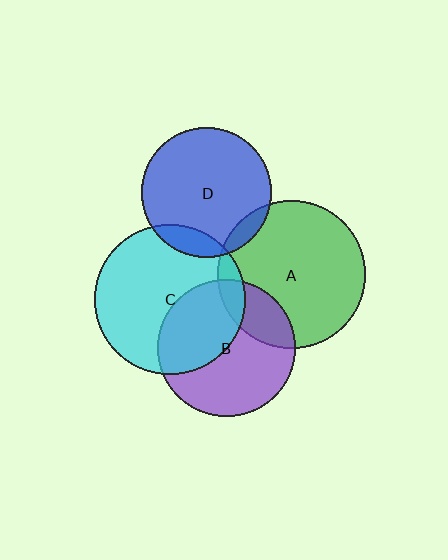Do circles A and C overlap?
Yes.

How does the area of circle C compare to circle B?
Approximately 1.2 times.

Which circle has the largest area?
Circle C (cyan).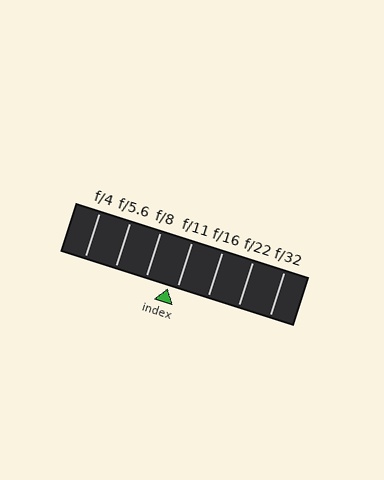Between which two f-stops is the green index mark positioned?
The index mark is between f/8 and f/11.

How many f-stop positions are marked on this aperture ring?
There are 7 f-stop positions marked.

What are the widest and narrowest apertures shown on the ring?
The widest aperture shown is f/4 and the narrowest is f/32.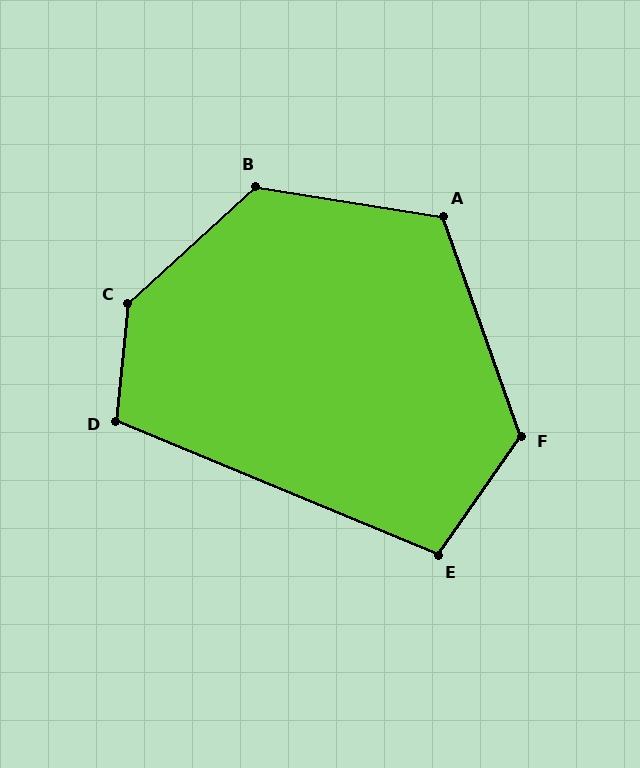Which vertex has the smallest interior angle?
E, at approximately 102 degrees.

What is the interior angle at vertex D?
Approximately 106 degrees (obtuse).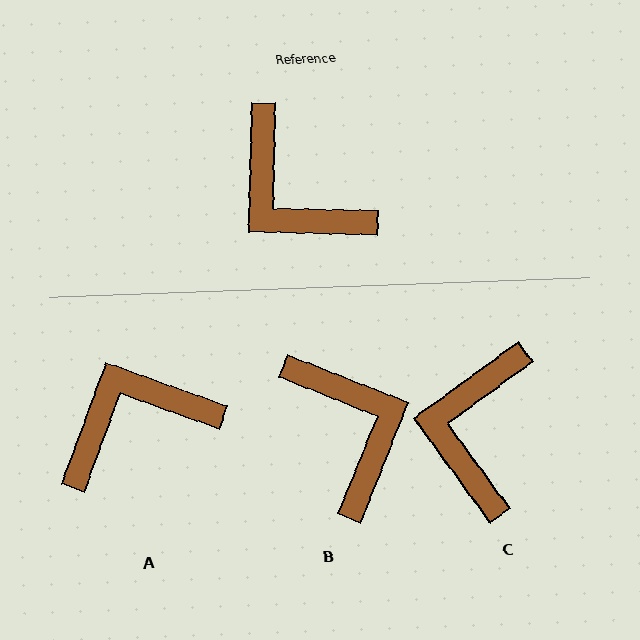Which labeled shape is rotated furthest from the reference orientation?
B, about 160 degrees away.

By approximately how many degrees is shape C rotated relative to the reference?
Approximately 52 degrees clockwise.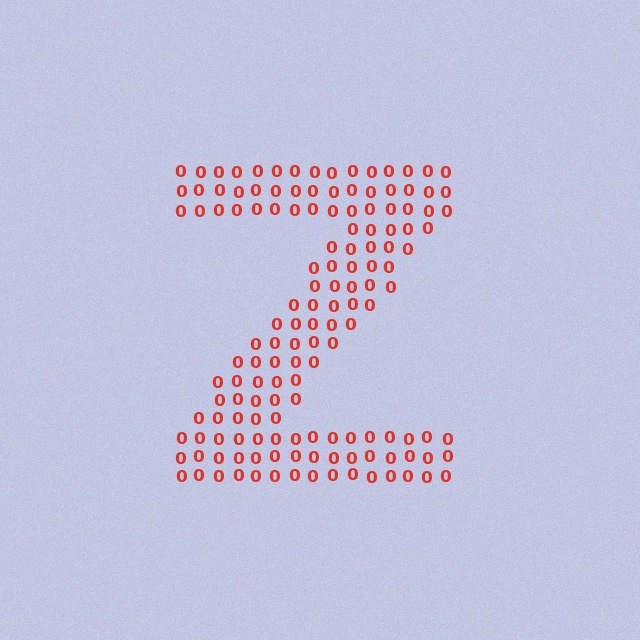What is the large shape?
The large shape is the letter Z.